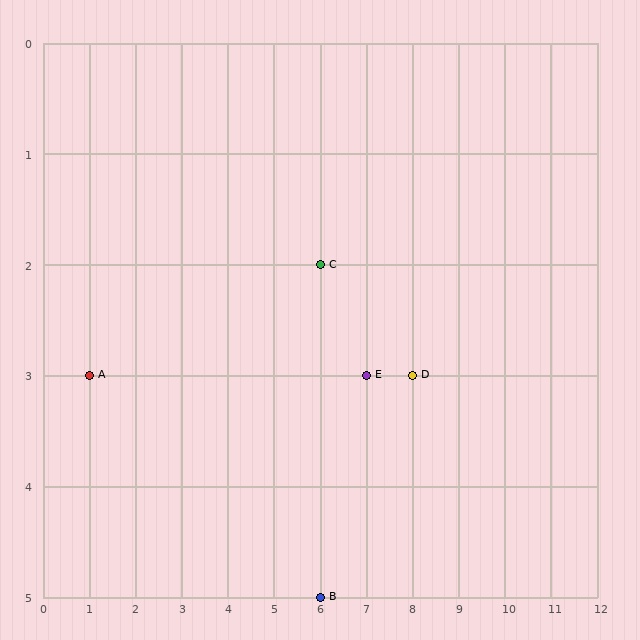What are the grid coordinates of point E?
Point E is at grid coordinates (7, 3).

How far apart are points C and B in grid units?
Points C and B are 3 rows apart.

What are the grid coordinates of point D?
Point D is at grid coordinates (8, 3).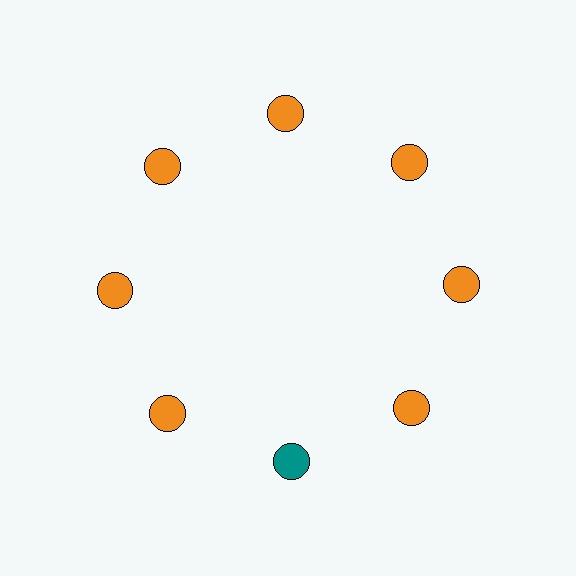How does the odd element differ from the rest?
It has a different color: teal instead of orange.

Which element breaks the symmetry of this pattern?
The teal circle at roughly the 6 o'clock position breaks the symmetry. All other shapes are orange circles.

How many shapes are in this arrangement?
There are 8 shapes arranged in a ring pattern.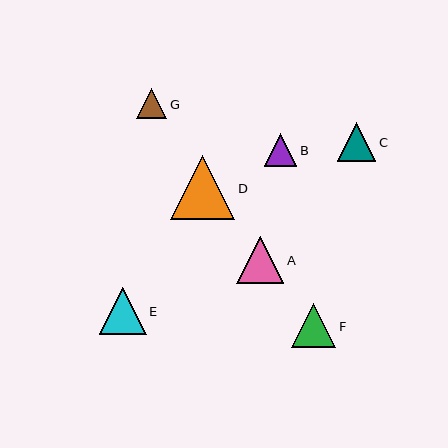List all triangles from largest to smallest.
From largest to smallest: D, A, E, F, C, B, G.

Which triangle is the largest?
Triangle D is the largest with a size of approximately 64 pixels.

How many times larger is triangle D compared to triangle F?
Triangle D is approximately 1.4 times the size of triangle F.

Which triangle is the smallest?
Triangle G is the smallest with a size of approximately 30 pixels.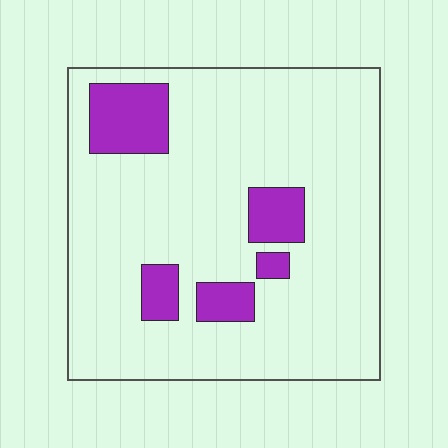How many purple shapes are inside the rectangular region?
5.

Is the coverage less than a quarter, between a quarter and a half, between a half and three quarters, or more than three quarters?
Less than a quarter.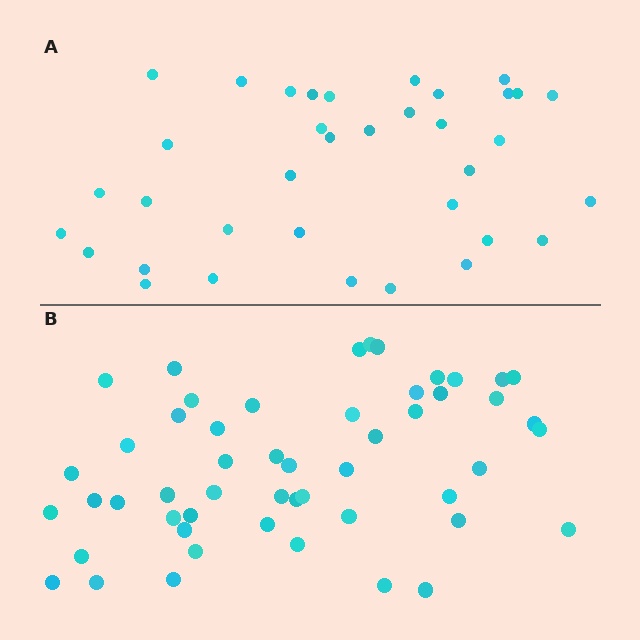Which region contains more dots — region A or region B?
Region B (the bottom region) has more dots.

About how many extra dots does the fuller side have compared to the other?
Region B has approximately 15 more dots than region A.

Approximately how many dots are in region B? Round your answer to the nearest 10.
About 50 dots. (The exact count is 52, which rounds to 50.)